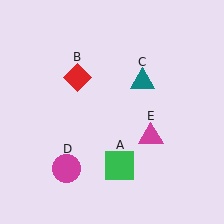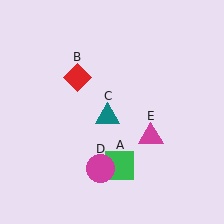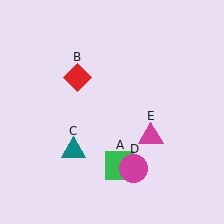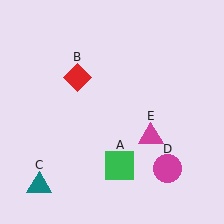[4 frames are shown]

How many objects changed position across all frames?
2 objects changed position: teal triangle (object C), magenta circle (object D).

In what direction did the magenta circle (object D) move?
The magenta circle (object D) moved right.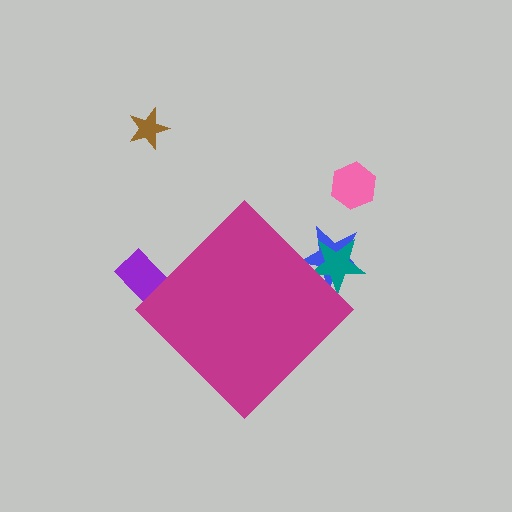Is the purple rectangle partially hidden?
Yes, the purple rectangle is partially hidden behind the magenta diamond.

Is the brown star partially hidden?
No, the brown star is fully visible.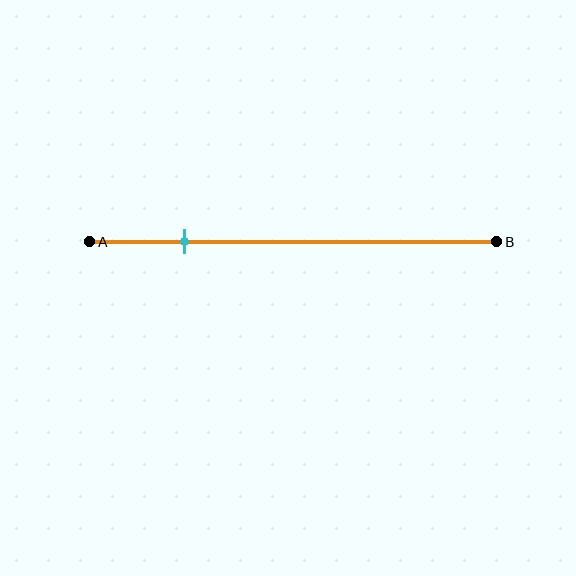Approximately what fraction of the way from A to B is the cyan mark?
The cyan mark is approximately 25% of the way from A to B.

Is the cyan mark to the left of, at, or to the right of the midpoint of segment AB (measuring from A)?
The cyan mark is to the left of the midpoint of segment AB.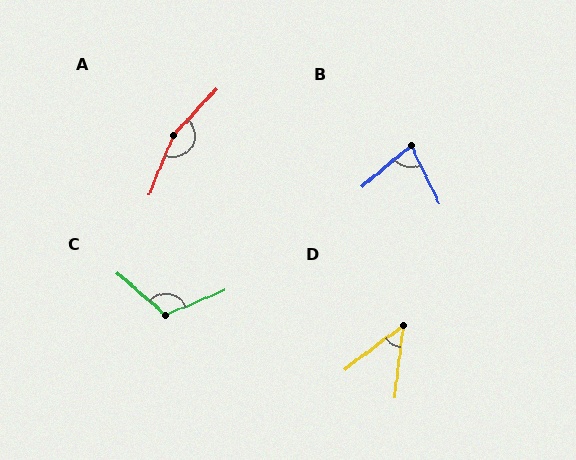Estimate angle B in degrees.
Approximately 76 degrees.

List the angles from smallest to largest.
D (46°), B (76°), C (117°), A (159°).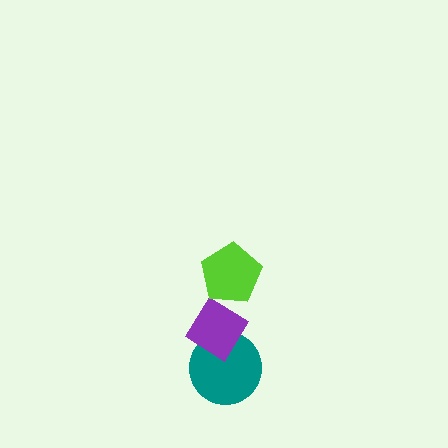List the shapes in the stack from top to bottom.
From top to bottom: the lime pentagon, the purple diamond, the teal circle.